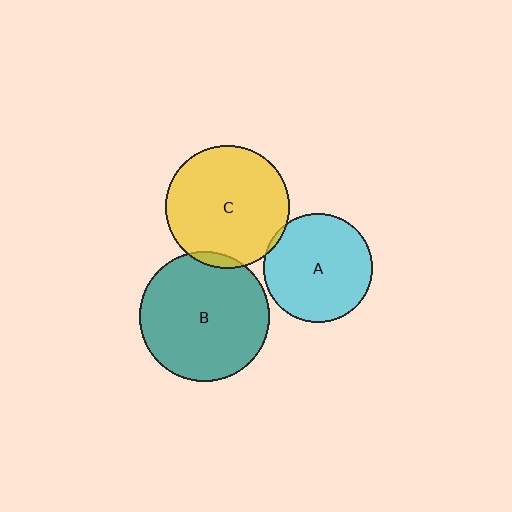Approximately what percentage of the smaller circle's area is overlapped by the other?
Approximately 5%.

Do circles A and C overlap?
Yes.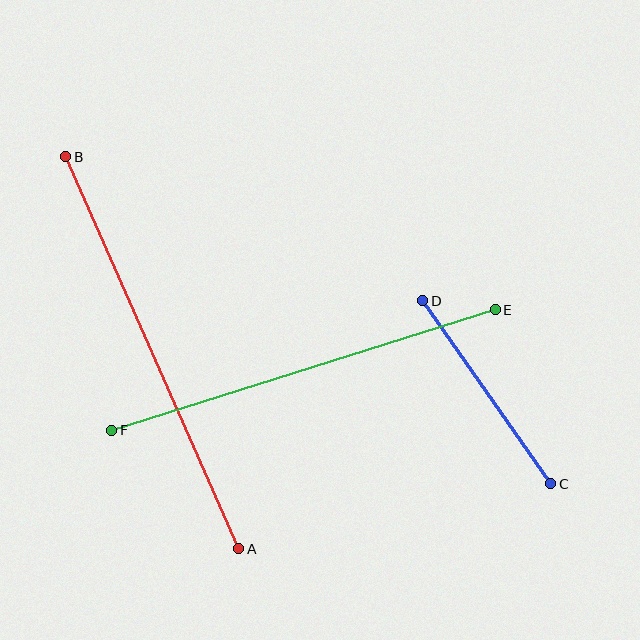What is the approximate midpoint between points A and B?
The midpoint is at approximately (152, 353) pixels.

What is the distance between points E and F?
The distance is approximately 402 pixels.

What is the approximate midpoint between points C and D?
The midpoint is at approximately (487, 392) pixels.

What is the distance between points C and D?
The distance is approximately 223 pixels.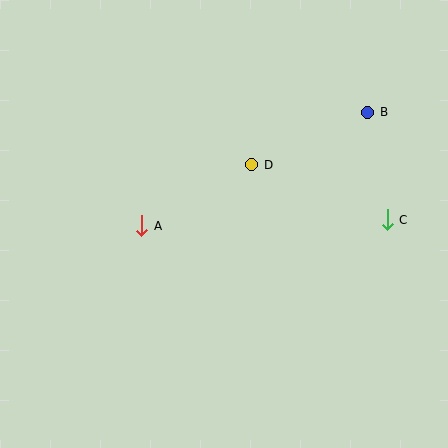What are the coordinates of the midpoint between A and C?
The midpoint between A and C is at (264, 223).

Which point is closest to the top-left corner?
Point A is closest to the top-left corner.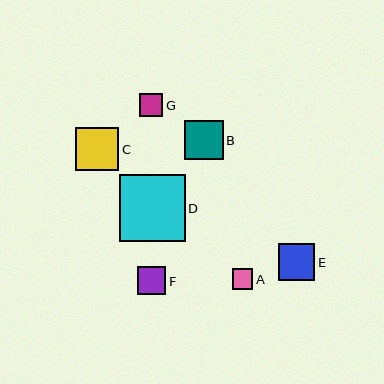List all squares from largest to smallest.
From largest to smallest: D, C, B, E, F, G, A.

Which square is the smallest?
Square A is the smallest with a size of approximately 20 pixels.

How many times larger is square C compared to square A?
Square C is approximately 2.1 times the size of square A.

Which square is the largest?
Square D is the largest with a size of approximately 66 pixels.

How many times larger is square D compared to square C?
Square D is approximately 1.5 times the size of square C.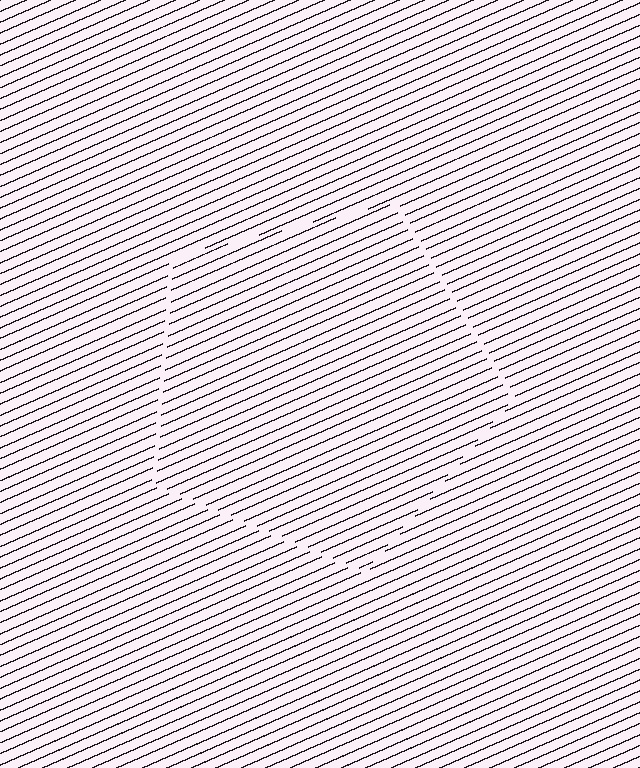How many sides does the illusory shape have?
5 sides — the line-ends trace a pentagon.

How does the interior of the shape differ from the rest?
The interior of the shape contains the same grating, shifted by half a period — the contour is defined by the phase discontinuity where line-ends from the inner and outer gratings abut.